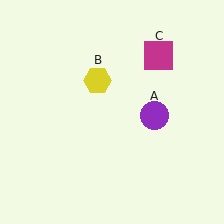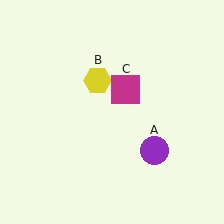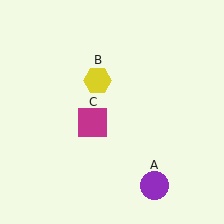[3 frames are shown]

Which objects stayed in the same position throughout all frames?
Yellow hexagon (object B) remained stationary.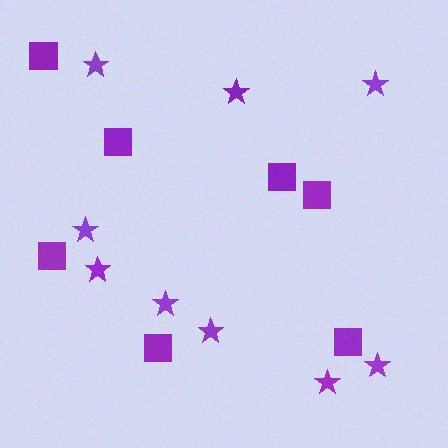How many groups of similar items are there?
There are 2 groups: one group of stars (9) and one group of squares (7).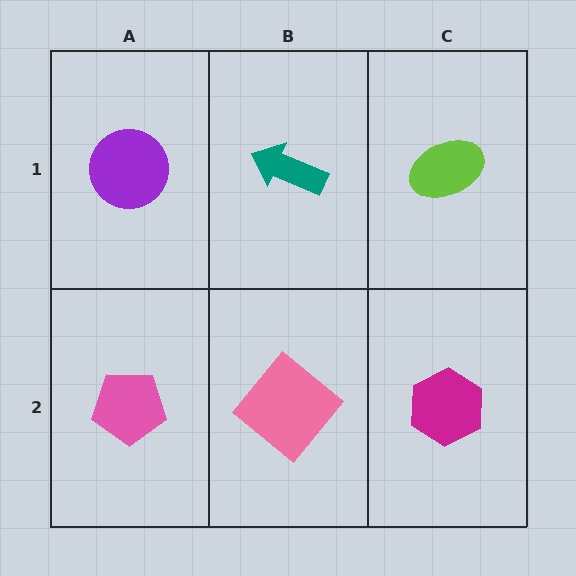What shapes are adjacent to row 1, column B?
A pink diamond (row 2, column B), a purple circle (row 1, column A), a lime ellipse (row 1, column C).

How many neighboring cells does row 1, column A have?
2.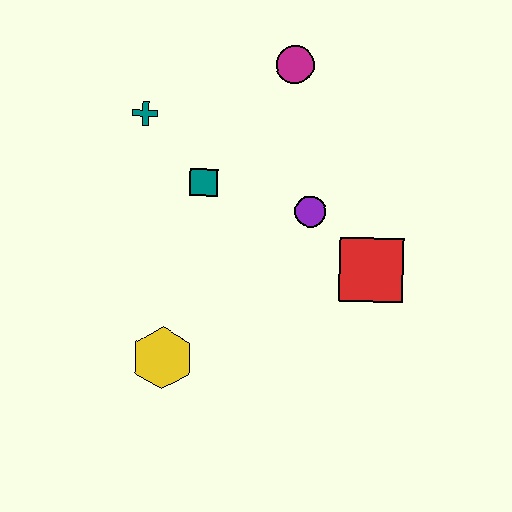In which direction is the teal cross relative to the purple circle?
The teal cross is to the left of the purple circle.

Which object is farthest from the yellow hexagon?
The magenta circle is farthest from the yellow hexagon.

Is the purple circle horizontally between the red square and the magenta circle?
Yes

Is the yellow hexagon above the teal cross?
No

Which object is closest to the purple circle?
The red square is closest to the purple circle.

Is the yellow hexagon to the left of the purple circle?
Yes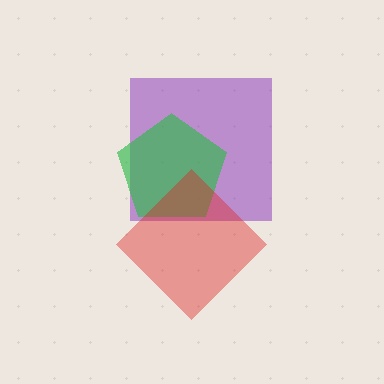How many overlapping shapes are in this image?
There are 3 overlapping shapes in the image.